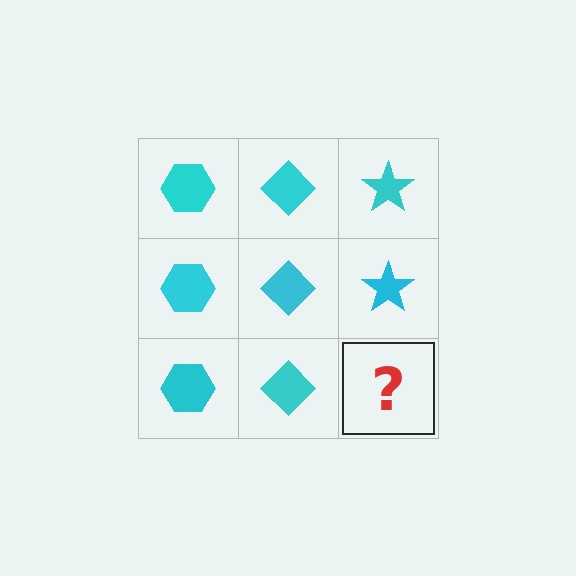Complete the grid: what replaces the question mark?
The question mark should be replaced with a cyan star.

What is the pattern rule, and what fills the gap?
The rule is that each column has a consistent shape. The gap should be filled with a cyan star.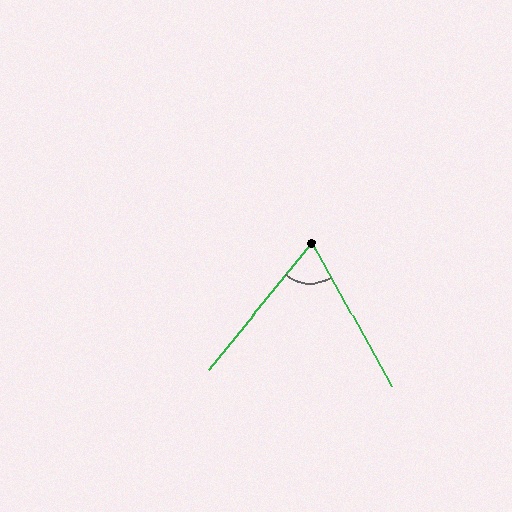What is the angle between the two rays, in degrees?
Approximately 68 degrees.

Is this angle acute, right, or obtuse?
It is acute.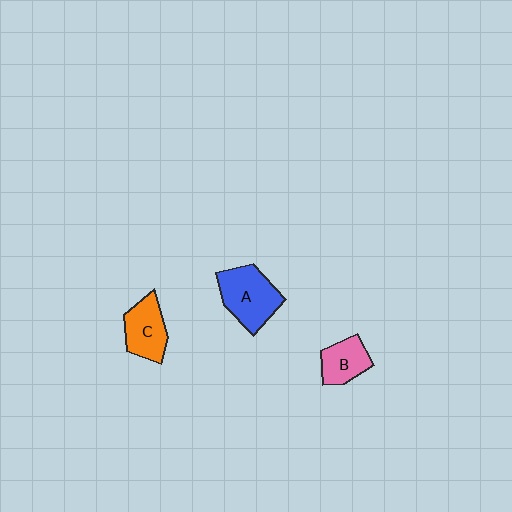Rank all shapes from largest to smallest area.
From largest to smallest: A (blue), C (orange), B (pink).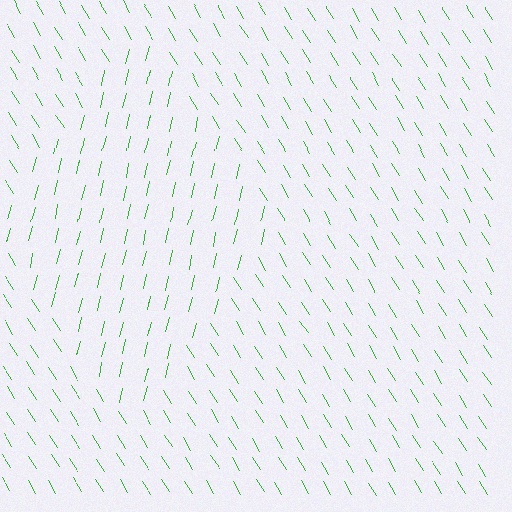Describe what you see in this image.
The image is filled with small green line segments. A diamond region in the image has lines oriented differently from the surrounding lines, creating a visible texture boundary.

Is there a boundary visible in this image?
Yes, there is a texture boundary formed by a change in line orientation.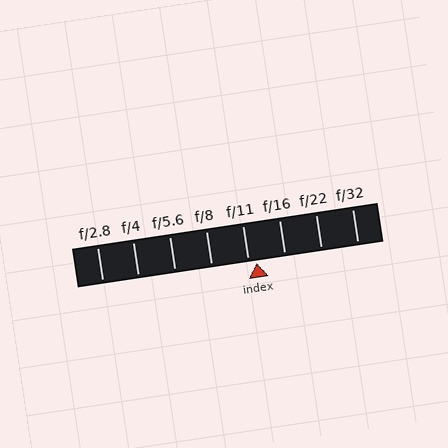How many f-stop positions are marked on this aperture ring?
There are 8 f-stop positions marked.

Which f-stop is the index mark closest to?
The index mark is closest to f/11.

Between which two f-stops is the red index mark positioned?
The index mark is between f/11 and f/16.